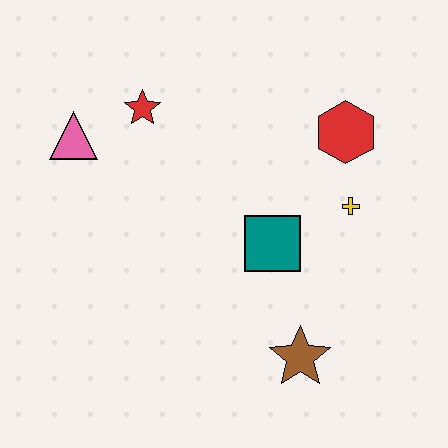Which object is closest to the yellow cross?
The red hexagon is closest to the yellow cross.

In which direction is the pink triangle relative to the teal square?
The pink triangle is to the left of the teal square.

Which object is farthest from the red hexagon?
The pink triangle is farthest from the red hexagon.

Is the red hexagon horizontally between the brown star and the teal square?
No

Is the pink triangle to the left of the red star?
Yes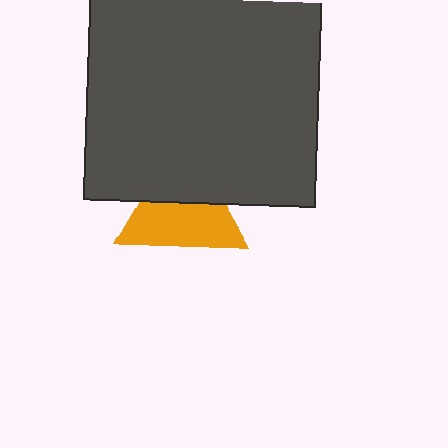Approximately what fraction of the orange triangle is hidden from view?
Roughly 41% of the orange triangle is hidden behind the dark gray square.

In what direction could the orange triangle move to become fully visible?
The orange triangle could move down. That would shift it out from behind the dark gray square entirely.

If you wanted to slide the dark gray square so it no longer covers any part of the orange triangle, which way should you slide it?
Slide it up — that is the most direct way to separate the two shapes.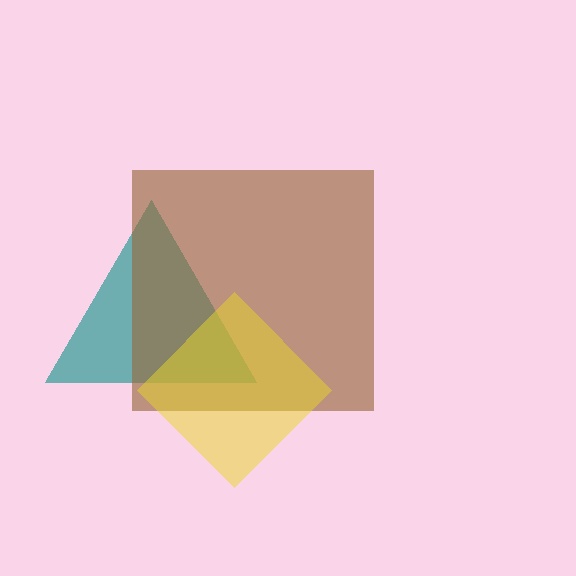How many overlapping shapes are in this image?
There are 3 overlapping shapes in the image.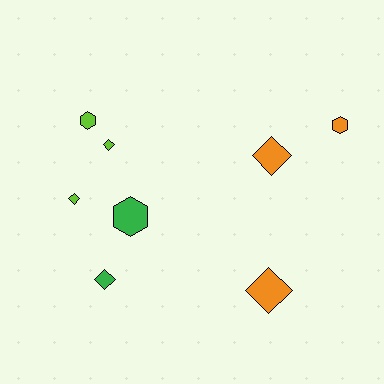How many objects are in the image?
There are 8 objects.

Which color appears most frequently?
Orange, with 3 objects.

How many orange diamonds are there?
There are 2 orange diamonds.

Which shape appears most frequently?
Diamond, with 5 objects.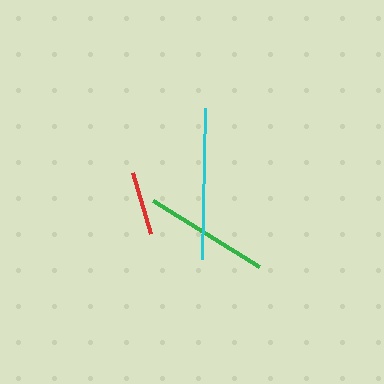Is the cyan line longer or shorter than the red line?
The cyan line is longer than the red line.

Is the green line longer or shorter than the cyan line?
The cyan line is longer than the green line.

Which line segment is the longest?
The cyan line is the longest at approximately 151 pixels.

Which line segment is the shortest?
The red line is the shortest at approximately 63 pixels.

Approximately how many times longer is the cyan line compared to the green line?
The cyan line is approximately 1.2 times the length of the green line.